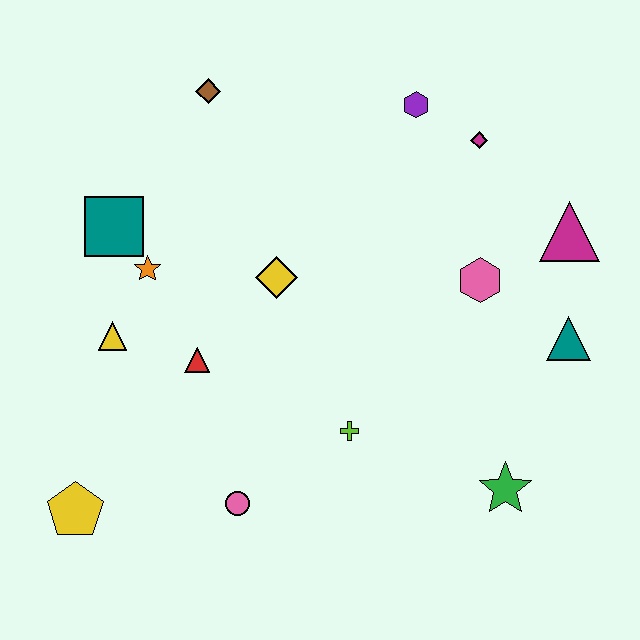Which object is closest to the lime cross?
The pink circle is closest to the lime cross.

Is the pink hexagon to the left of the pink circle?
No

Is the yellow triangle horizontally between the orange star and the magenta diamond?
No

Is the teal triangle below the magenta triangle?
Yes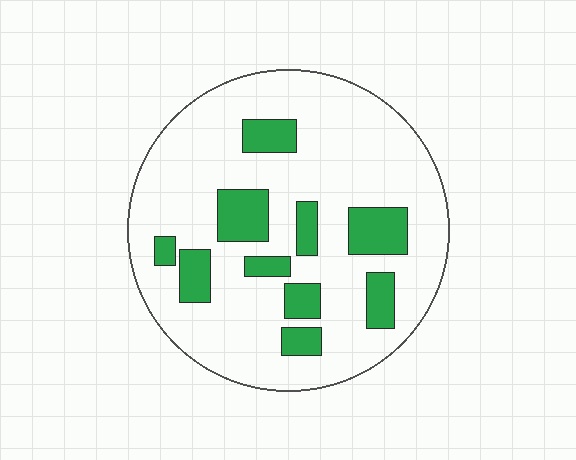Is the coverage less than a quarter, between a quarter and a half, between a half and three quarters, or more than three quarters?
Less than a quarter.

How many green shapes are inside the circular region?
10.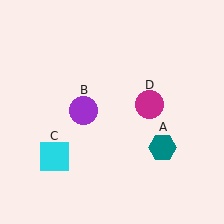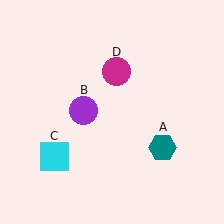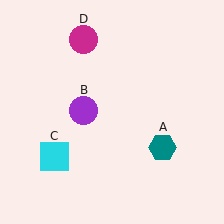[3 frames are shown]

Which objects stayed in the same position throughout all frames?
Teal hexagon (object A) and purple circle (object B) and cyan square (object C) remained stationary.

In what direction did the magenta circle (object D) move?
The magenta circle (object D) moved up and to the left.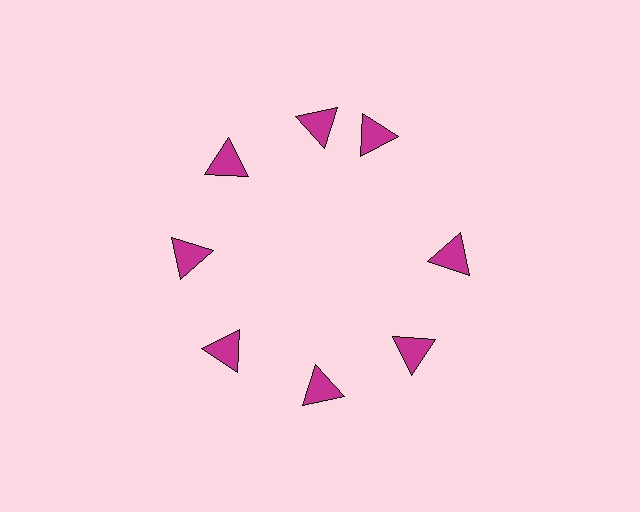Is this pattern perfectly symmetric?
No. The 8 magenta triangles are arranged in a ring, but one element near the 2 o'clock position is rotated out of alignment along the ring, breaking the 8-fold rotational symmetry.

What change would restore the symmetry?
The symmetry would be restored by rotating it back into even spacing with its neighbors so that all 8 triangles sit at equal angles and equal distance from the center.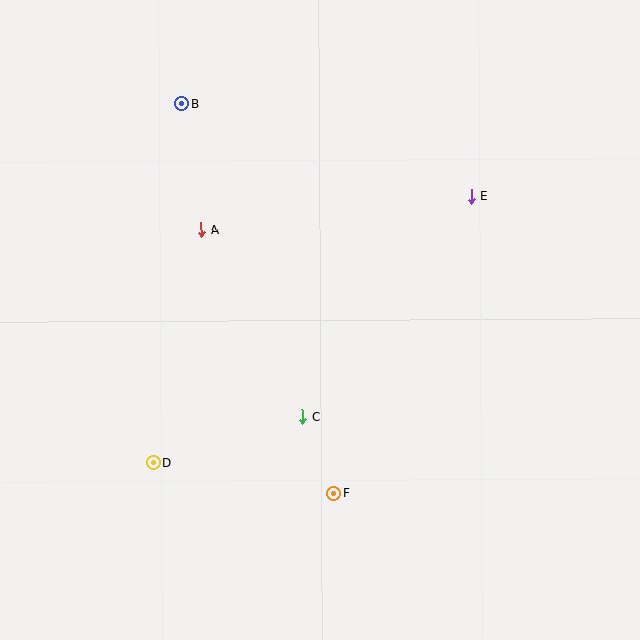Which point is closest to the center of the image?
Point C at (302, 417) is closest to the center.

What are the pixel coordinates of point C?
Point C is at (302, 417).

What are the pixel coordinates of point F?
Point F is at (334, 493).